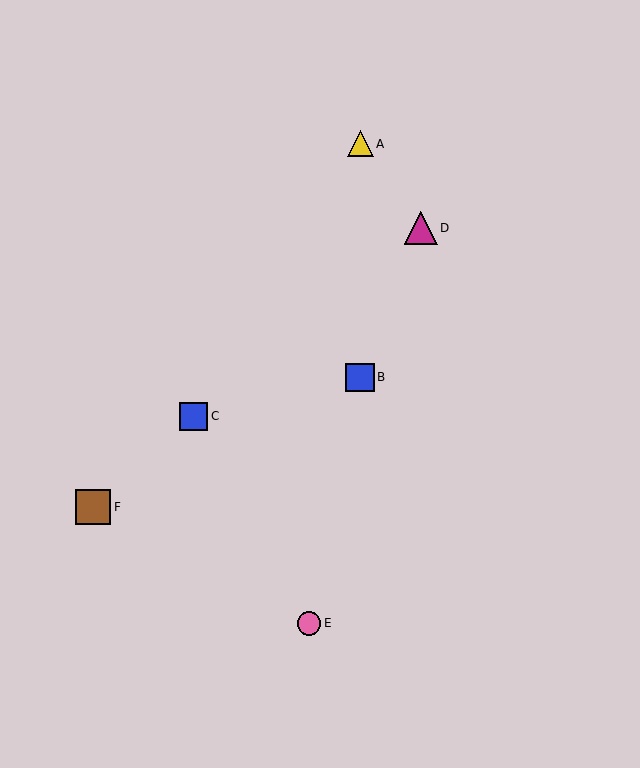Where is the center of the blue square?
The center of the blue square is at (360, 377).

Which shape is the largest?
The brown square (labeled F) is the largest.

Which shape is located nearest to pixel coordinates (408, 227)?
The magenta triangle (labeled D) at (421, 228) is nearest to that location.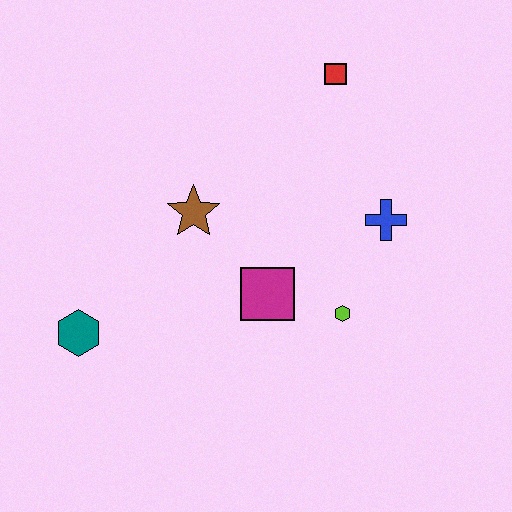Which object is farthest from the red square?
The teal hexagon is farthest from the red square.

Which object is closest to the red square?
The blue cross is closest to the red square.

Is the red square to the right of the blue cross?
No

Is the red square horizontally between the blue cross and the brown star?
Yes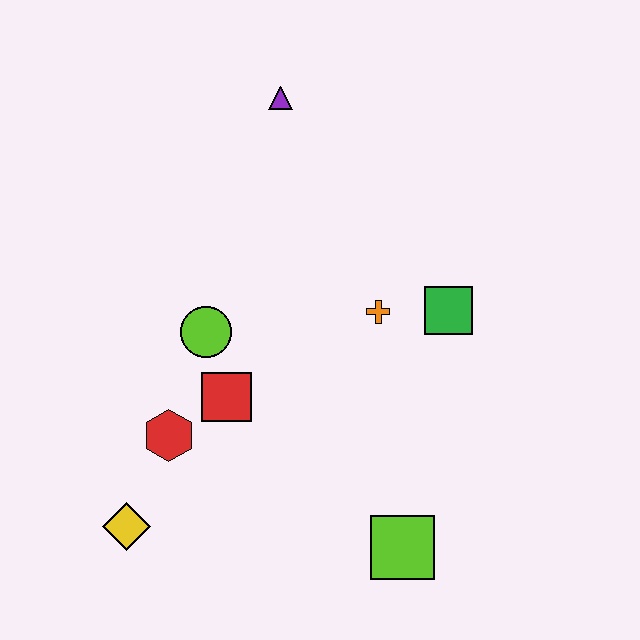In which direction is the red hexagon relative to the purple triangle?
The red hexagon is below the purple triangle.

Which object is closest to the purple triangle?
The orange cross is closest to the purple triangle.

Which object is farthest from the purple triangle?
The lime square is farthest from the purple triangle.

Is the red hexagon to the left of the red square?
Yes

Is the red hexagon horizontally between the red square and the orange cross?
No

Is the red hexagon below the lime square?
No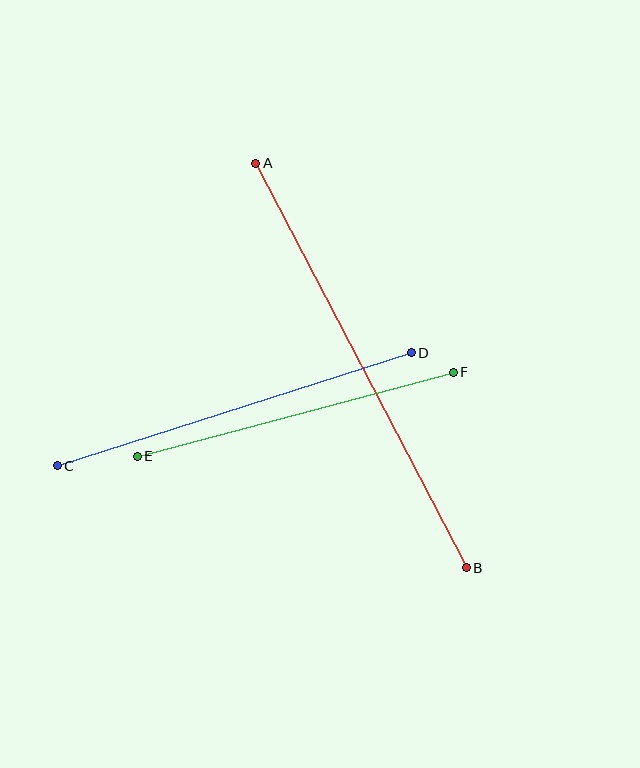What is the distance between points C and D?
The distance is approximately 372 pixels.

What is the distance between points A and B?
The distance is approximately 456 pixels.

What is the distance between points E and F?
The distance is approximately 327 pixels.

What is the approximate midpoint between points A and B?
The midpoint is at approximately (361, 366) pixels.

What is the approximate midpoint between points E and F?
The midpoint is at approximately (295, 414) pixels.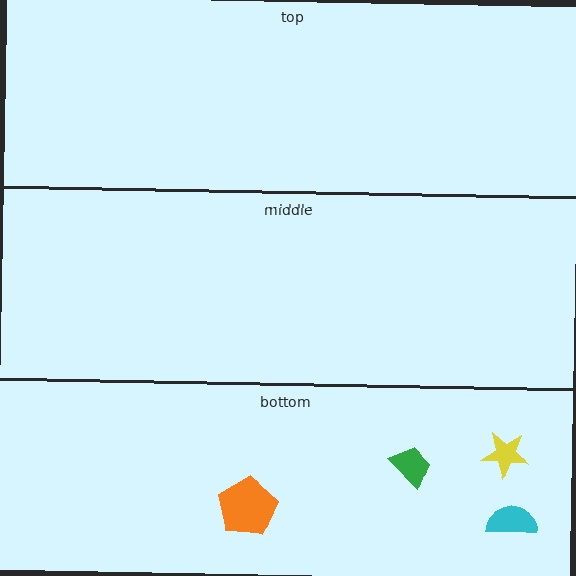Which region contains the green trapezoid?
The bottom region.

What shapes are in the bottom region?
The cyan semicircle, the yellow star, the green trapezoid, the orange pentagon.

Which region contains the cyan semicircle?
The bottom region.